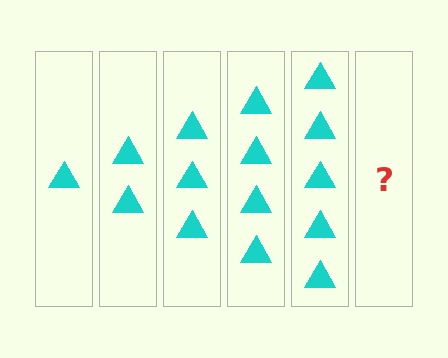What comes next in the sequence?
The next element should be 6 triangles.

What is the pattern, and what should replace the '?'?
The pattern is that each step adds one more triangle. The '?' should be 6 triangles.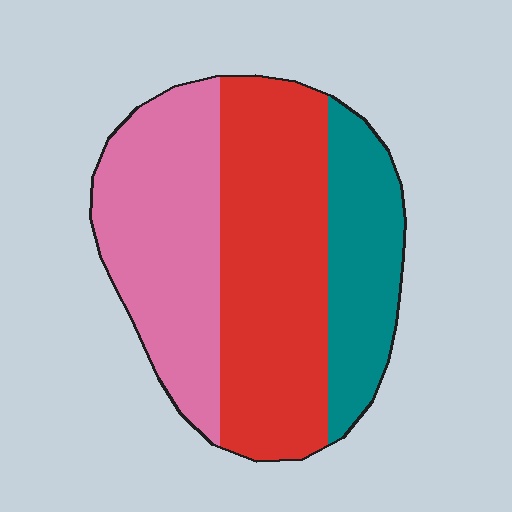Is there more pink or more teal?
Pink.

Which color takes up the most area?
Red, at roughly 45%.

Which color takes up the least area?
Teal, at roughly 20%.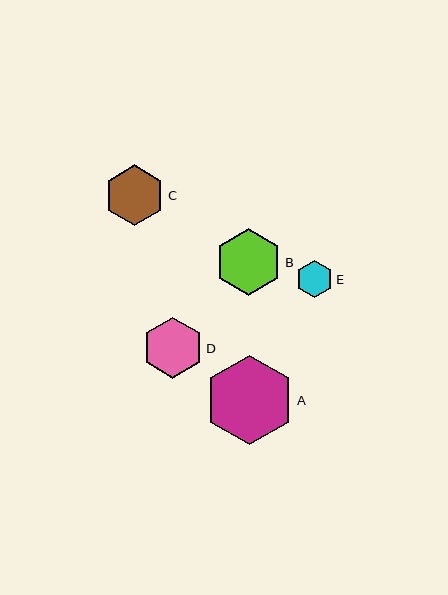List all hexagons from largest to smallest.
From largest to smallest: A, B, D, C, E.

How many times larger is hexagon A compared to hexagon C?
Hexagon A is approximately 1.5 times the size of hexagon C.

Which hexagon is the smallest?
Hexagon E is the smallest with a size of approximately 37 pixels.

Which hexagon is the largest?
Hexagon A is the largest with a size of approximately 90 pixels.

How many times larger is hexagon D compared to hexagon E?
Hexagon D is approximately 1.7 times the size of hexagon E.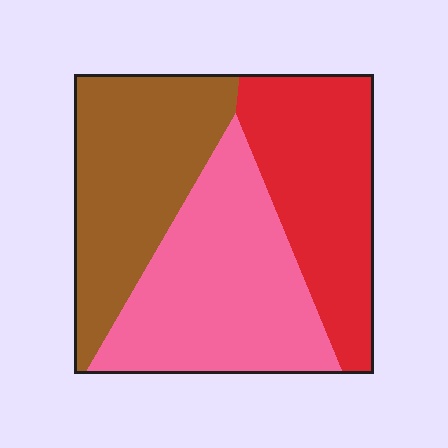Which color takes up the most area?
Pink, at roughly 40%.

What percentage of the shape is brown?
Brown takes up about one third (1/3) of the shape.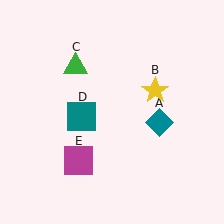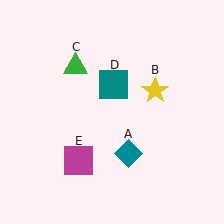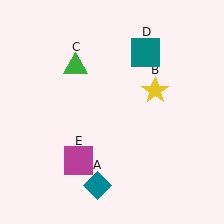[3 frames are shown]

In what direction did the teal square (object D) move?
The teal square (object D) moved up and to the right.